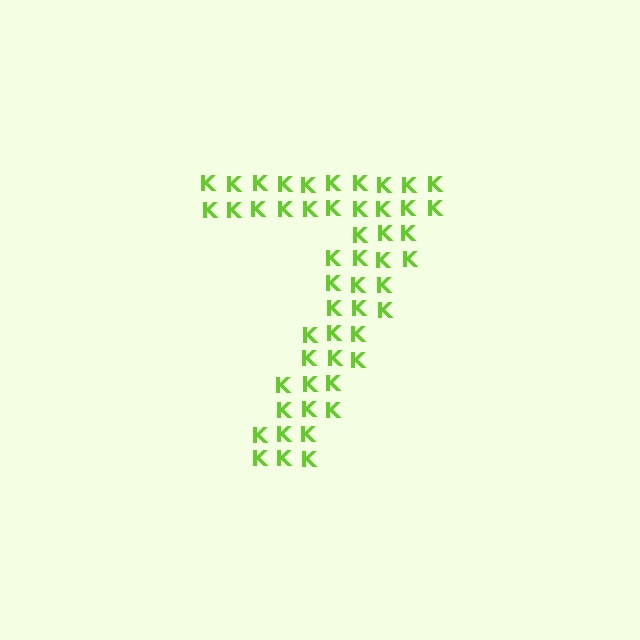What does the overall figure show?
The overall figure shows the digit 7.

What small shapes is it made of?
It is made of small letter K's.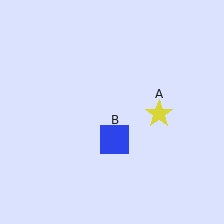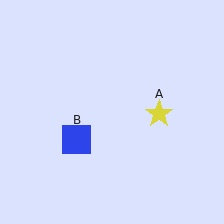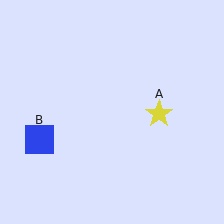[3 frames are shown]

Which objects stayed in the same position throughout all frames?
Yellow star (object A) remained stationary.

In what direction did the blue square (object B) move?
The blue square (object B) moved left.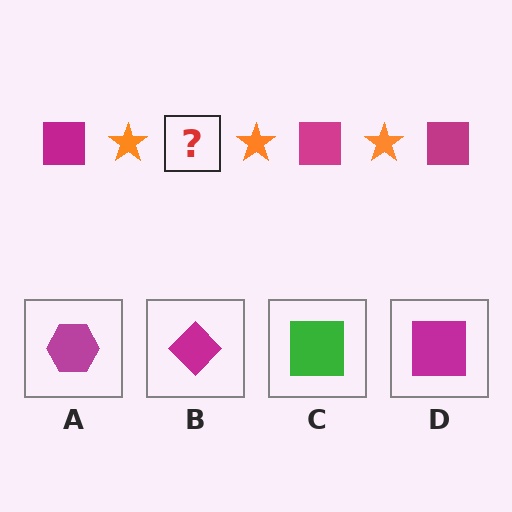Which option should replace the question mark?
Option D.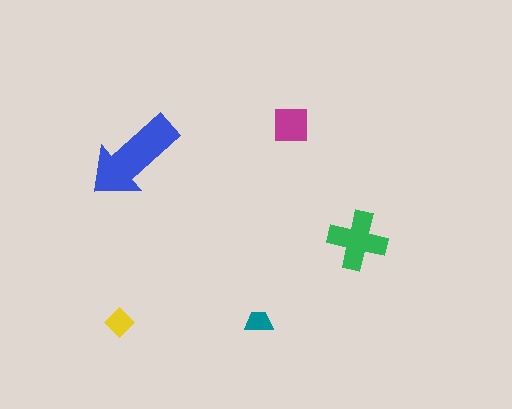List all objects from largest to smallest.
The blue arrow, the green cross, the magenta square, the yellow diamond, the teal trapezoid.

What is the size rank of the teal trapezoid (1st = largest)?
5th.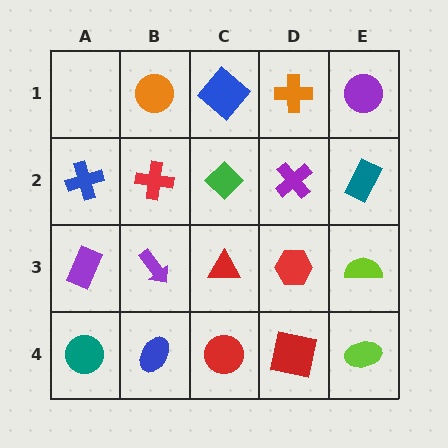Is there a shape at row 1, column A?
No, that cell is empty.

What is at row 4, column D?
A red square.